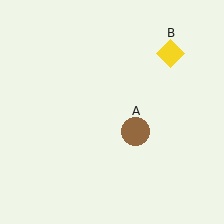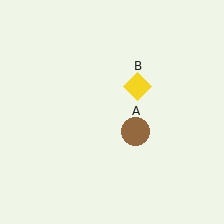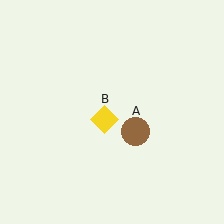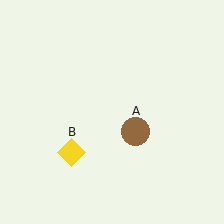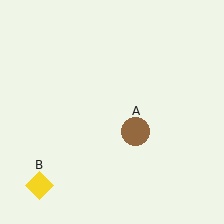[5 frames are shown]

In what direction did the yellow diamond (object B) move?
The yellow diamond (object B) moved down and to the left.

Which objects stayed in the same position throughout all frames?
Brown circle (object A) remained stationary.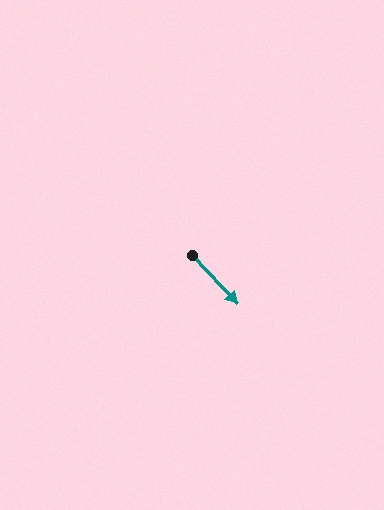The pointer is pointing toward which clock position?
Roughly 5 o'clock.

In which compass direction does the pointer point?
Southeast.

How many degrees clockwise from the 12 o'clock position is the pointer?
Approximately 137 degrees.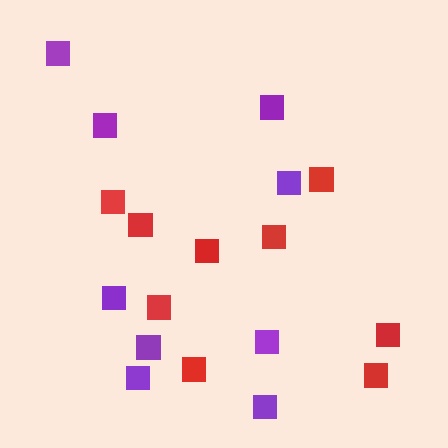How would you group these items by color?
There are 2 groups: one group of purple squares (9) and one group of red squares (9).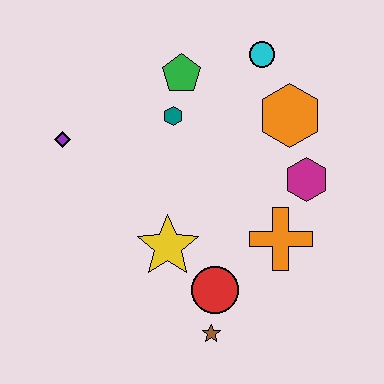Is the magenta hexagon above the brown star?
Yes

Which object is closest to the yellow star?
The red circle is closest to the yellow star.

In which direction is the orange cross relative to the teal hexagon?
The orange cross is below the teal hexagon.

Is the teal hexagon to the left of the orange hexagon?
Yes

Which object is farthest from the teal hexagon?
The brown star is farthest from the teal hexagon.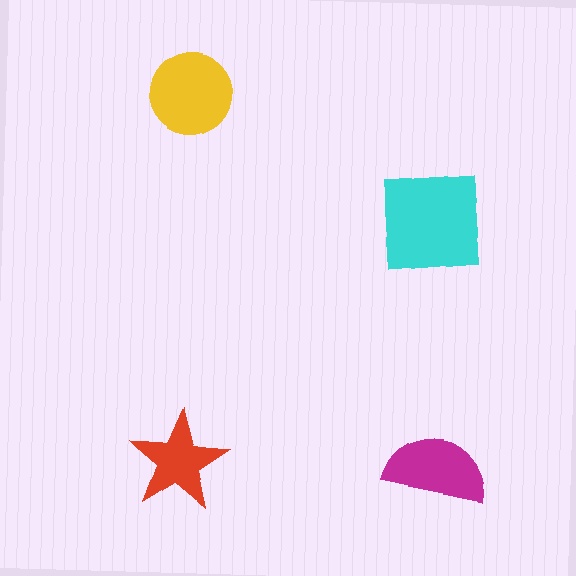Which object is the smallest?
The red star.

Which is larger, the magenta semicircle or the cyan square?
The cyan square.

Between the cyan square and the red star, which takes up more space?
The cyan square.